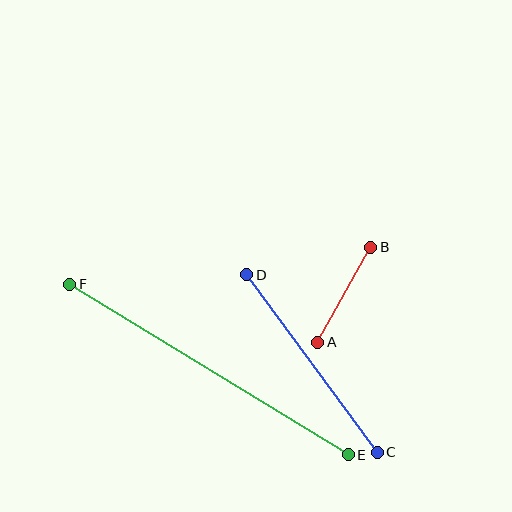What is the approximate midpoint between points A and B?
The midpoint is at approximately (344, 295) pixels.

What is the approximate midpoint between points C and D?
The midpoint is at approximately (312, 363) pixels.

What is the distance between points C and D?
The distance is approximately 220 pixels.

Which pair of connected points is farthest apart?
Points E and F are farthest apart.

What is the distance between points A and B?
The distance is approximately 109 pixels.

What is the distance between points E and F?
The distance is approximately 326 pixels.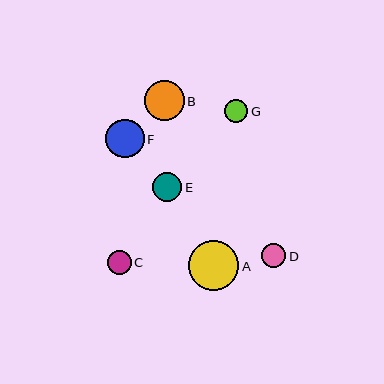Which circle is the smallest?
Circle G is the smallest with a size of approximately 23 pixels.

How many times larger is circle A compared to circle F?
Circle A is approximately 1.3 times the size of circle F.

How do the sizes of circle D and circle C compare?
Circle D and circle C are approximately the same size.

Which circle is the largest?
Circle A is the largest with a size of approximately 50 pixels.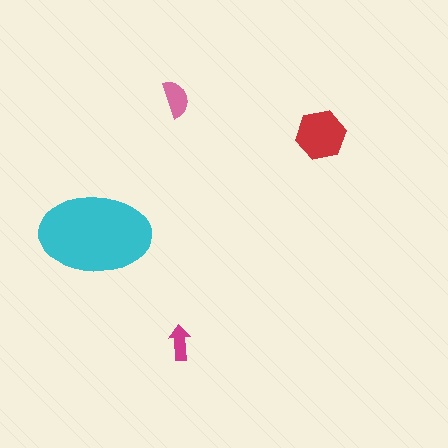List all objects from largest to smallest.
The cyan ellipse, the red hexagon, the pink semicircle, the magenta arrow.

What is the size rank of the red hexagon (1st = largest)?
2nd.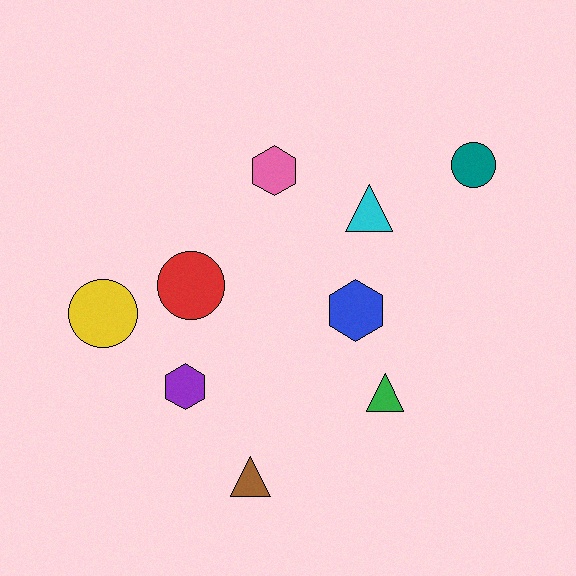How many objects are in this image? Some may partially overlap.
There are 9 objects.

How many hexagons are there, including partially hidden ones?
There are 3 hexagons.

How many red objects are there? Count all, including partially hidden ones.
There is 1 red object.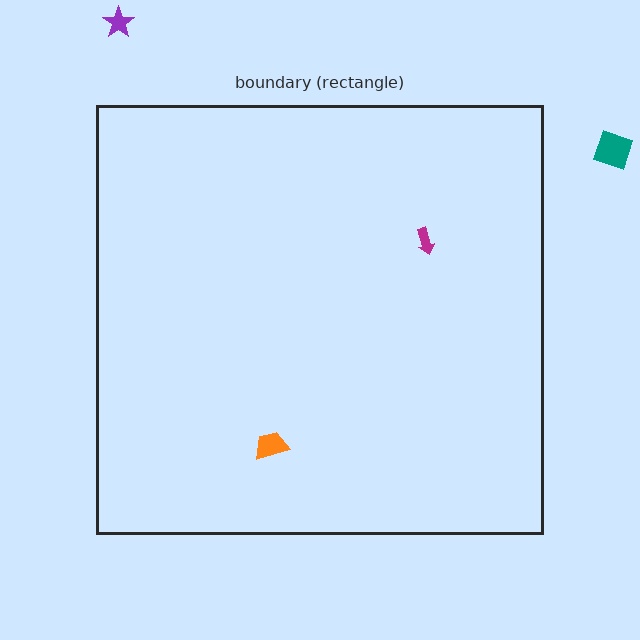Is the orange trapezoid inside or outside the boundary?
Inside.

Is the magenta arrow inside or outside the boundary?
Inside.